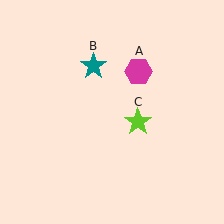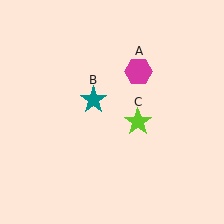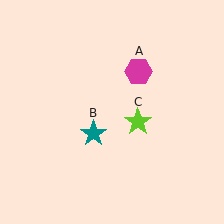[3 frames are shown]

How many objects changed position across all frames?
1 object changed position: teal star (object B).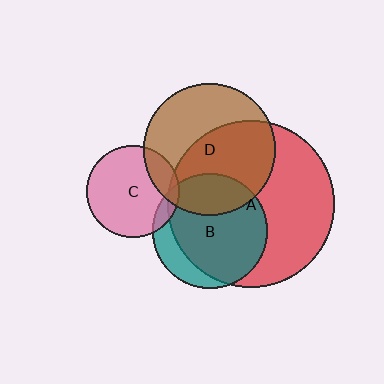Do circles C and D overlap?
Yes.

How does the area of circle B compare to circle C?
Approximately 1.5 times.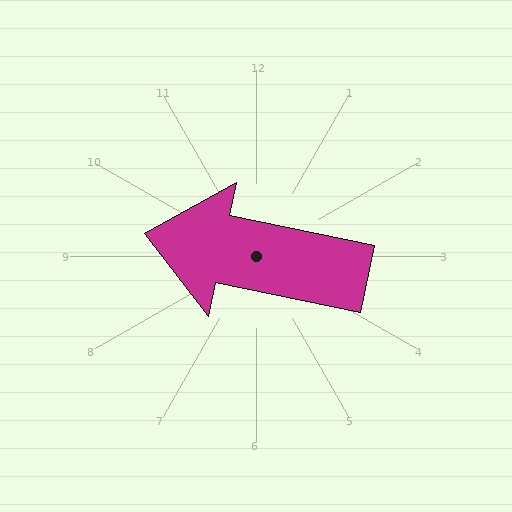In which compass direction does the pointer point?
West.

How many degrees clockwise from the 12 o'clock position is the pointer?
Approximately 282 degrees.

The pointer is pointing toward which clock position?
Roughly 9 o'clock.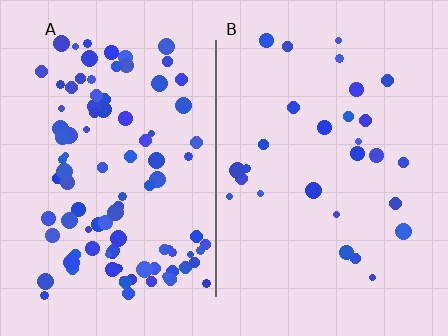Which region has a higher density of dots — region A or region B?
A (the left).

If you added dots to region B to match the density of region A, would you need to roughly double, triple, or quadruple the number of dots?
Approximately triple.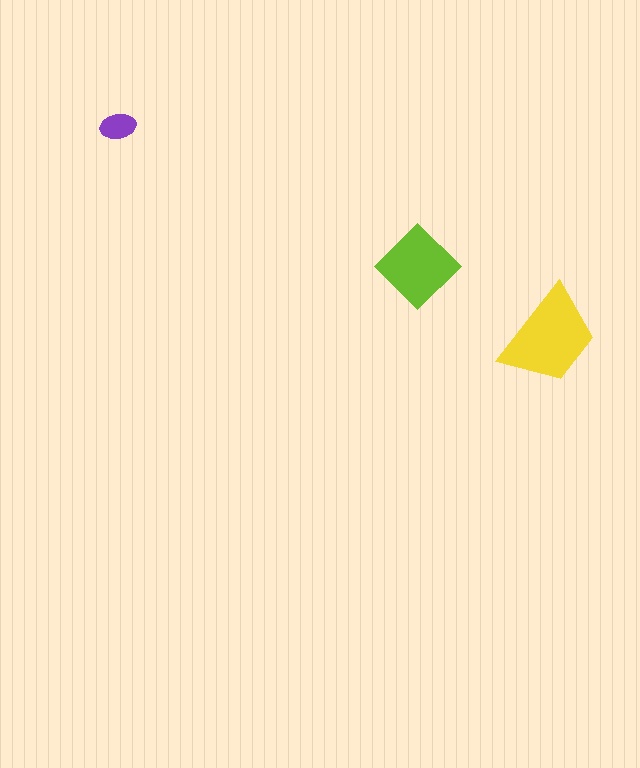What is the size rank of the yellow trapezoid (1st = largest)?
1st.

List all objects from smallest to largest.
The purple ellipse, the lime diamond, the yellow trapezoid.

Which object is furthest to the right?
The yellow trapezoid is rightmost.